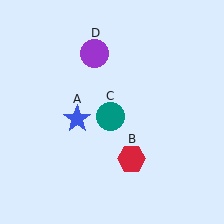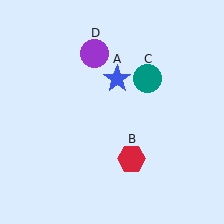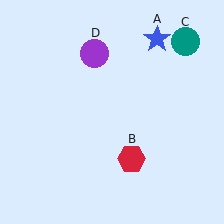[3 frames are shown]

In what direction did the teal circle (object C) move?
The teal circle (object C) moved up and to the right.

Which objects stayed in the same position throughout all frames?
Red hexagon (object B) and purple circle (object D) remained stationary.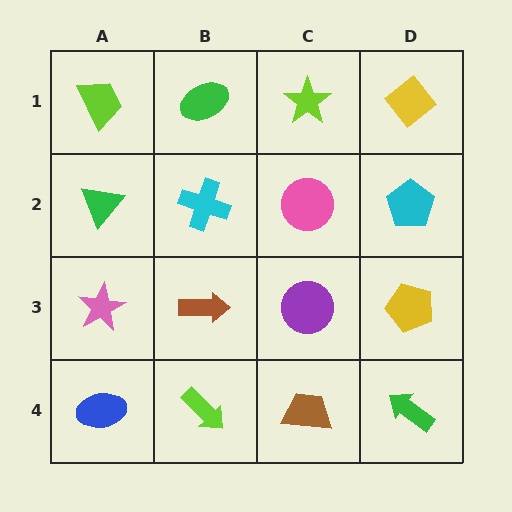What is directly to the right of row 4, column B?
A brown trapezoid.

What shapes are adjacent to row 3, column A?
A green triangle (row 2, column A), a blue ellipse (row 4, column A), a brown arrow (row 3, column B).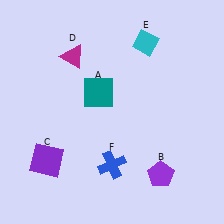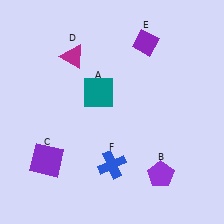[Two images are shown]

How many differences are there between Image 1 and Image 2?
There is 1 difference between the two images.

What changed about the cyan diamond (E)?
In Image 1, E is cyan. In Image 2, it changed to purple.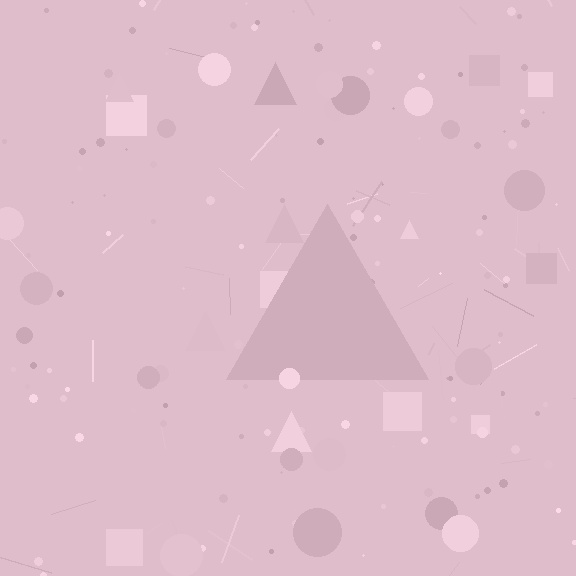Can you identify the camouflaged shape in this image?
The camouflaged shape is a triangle.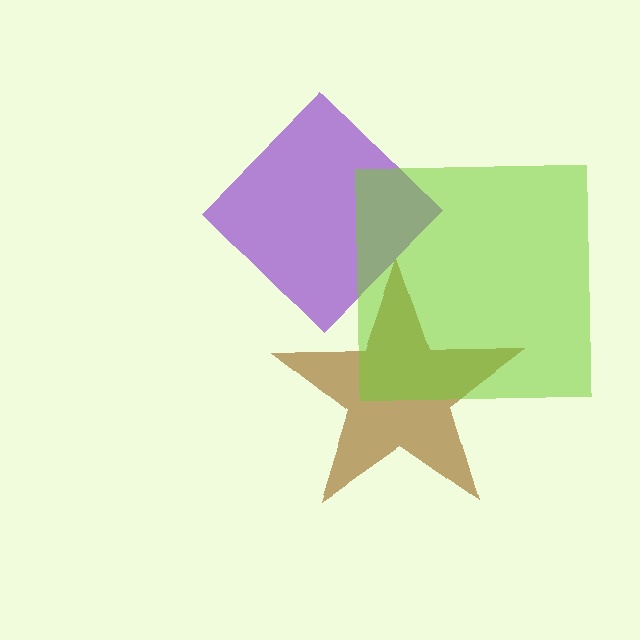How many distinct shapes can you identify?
There are 3 distinct shapes: a brown star, a purple diamond, a lime square.